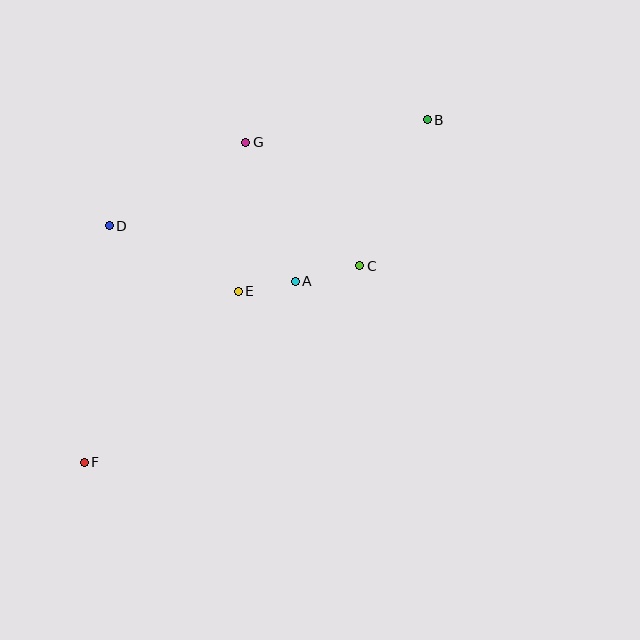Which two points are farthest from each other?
Points B and F are farthest from each other.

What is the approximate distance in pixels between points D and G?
The distance between D and G is approximately 160 pixels.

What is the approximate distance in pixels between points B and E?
The distance between B and E is approximately 255 pixels.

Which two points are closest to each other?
Points A and E are closest to each other.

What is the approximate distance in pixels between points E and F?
The distance between E and F is approximately 230 pixels.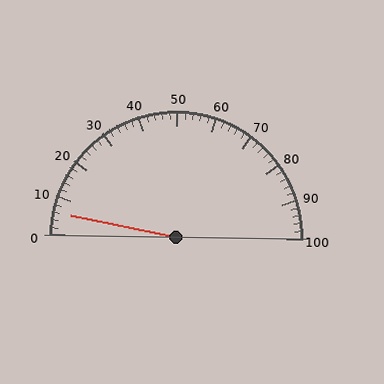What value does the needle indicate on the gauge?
The needle indicates approximately 6.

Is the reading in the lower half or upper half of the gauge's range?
The reading is in the lower half of the range (0 to 100).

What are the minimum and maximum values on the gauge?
The gauge ranges from 0 to 100.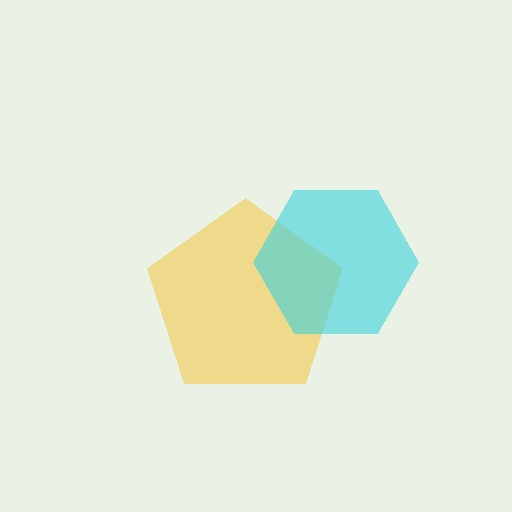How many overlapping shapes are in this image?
There are 2 overlapping shapes in the image.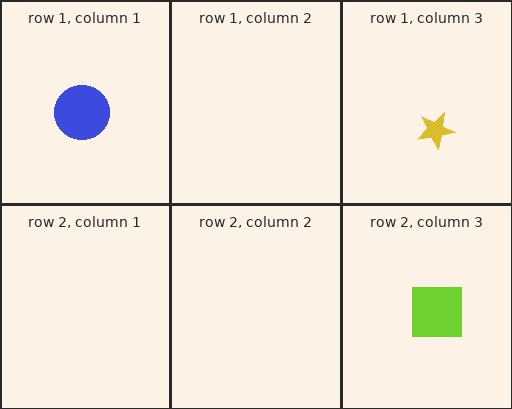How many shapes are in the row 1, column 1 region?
1.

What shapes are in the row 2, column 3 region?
The lime square.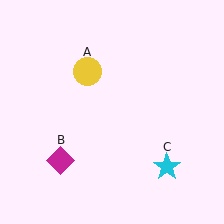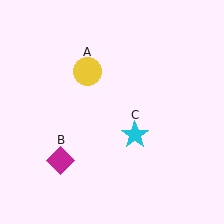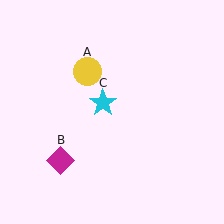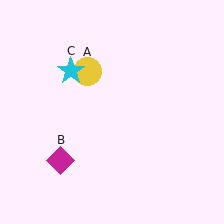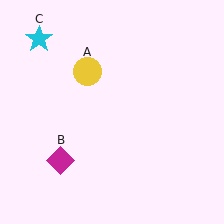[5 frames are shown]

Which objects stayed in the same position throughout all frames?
Yellow circle (object A) and magenta diamond (object B) remained stationary.